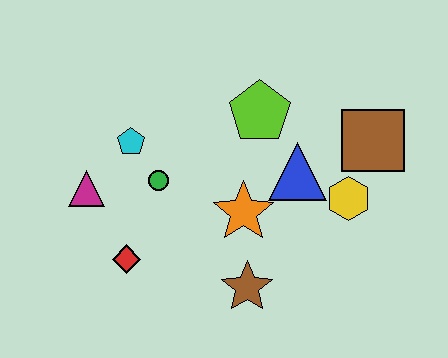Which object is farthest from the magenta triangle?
The brown square is farthest from the magenta triangle.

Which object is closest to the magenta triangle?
The cyan pentagon is closest to the magenta triangle.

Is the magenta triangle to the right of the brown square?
No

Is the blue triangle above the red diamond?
Yes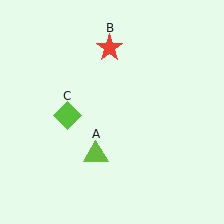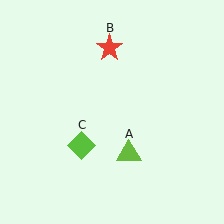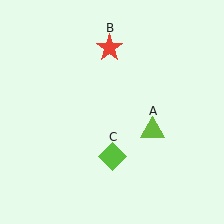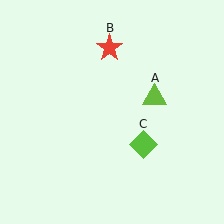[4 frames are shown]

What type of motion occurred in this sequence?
The lime triangle (object A), lime diamond (object C) rotated counterclockwise around the center of the scene.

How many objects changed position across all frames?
2 objects changed position: lime triangle (object A), lime diamond (object C).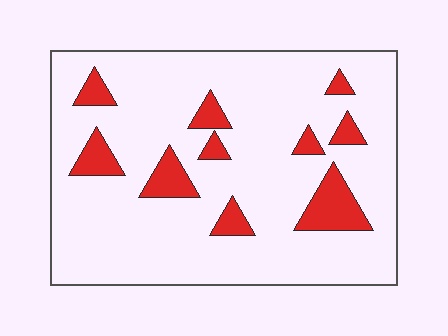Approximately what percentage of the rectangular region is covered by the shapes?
Approximately 15%.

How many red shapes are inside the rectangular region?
10.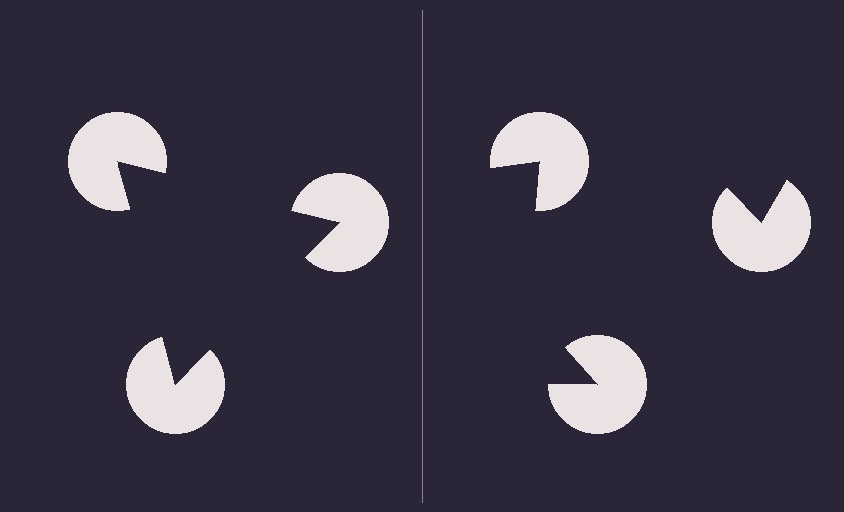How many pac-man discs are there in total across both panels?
6 — 3 on each side.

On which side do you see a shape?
An illusory triangle appears on the left side. On the right side the wedge cuts are rotated, so no coherent shape forms.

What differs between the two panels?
The pac-man discs are positioned identically on both sides; only the wedge orientations differ. On the left they align to a triangle; on the right they are misaligned.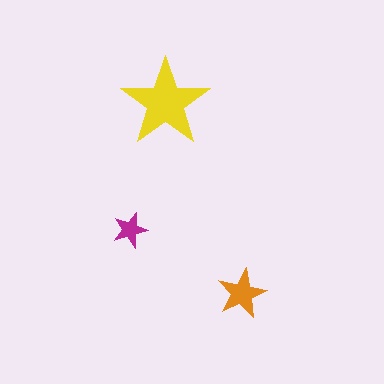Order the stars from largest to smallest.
the yellow one, the orange one, the magenta one.